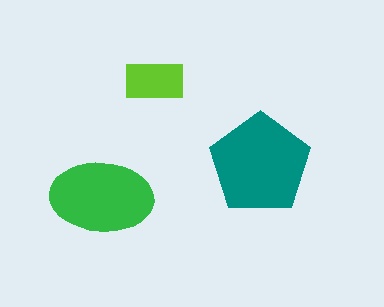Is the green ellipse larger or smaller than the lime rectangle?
Larger.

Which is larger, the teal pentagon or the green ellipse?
The teal pentagon.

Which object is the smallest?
The lime rectangle.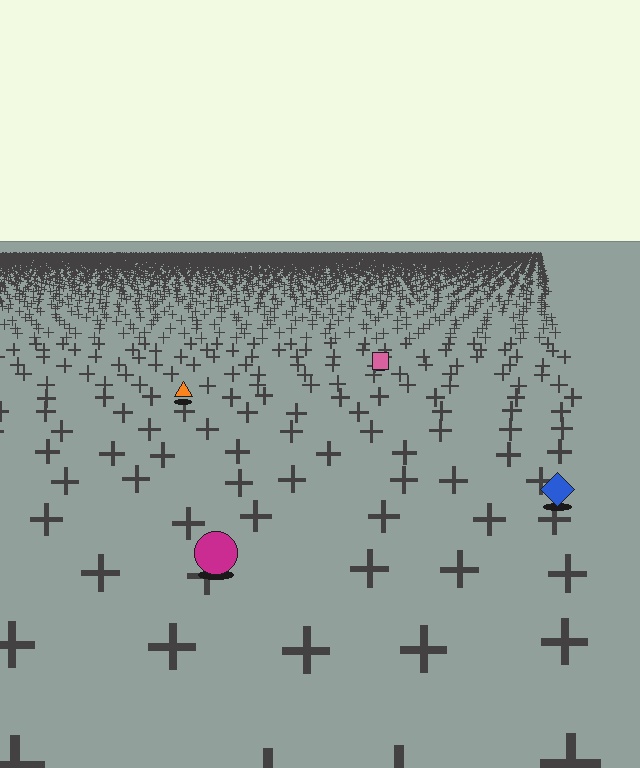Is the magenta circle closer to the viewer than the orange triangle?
Yes. The magenta circle is closer — you can tell from the texture gradient: the ground texture is coarser near it.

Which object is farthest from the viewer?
The pink square is farthest from the viewer. It appears smaller and the ground texture around it is denser.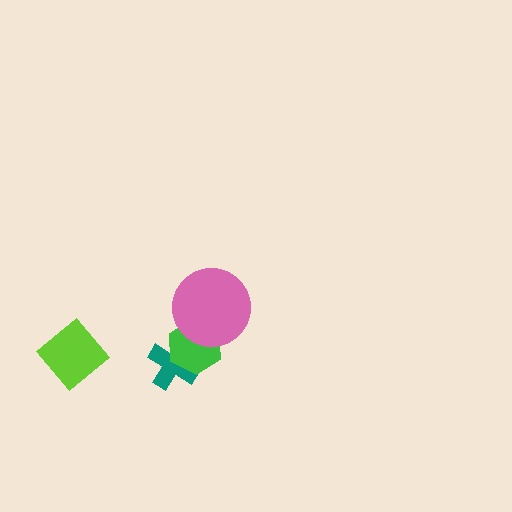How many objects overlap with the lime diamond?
0 objects overlap with the lime diamond.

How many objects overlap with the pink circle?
1 object overlaps with the pink circle.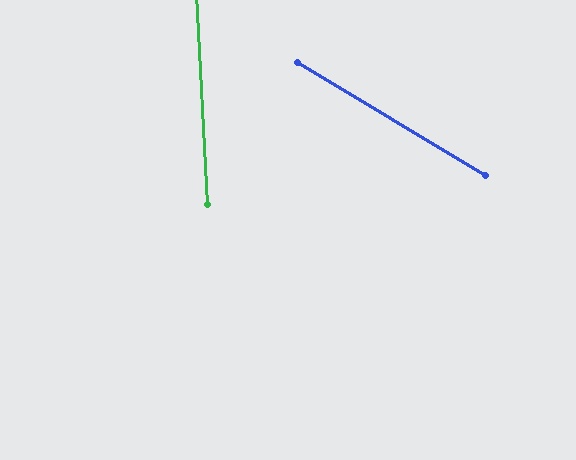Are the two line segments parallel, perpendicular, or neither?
Neither parallel nor perpendicular — they differ by about 56°.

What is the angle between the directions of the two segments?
Approximately 56 degrees.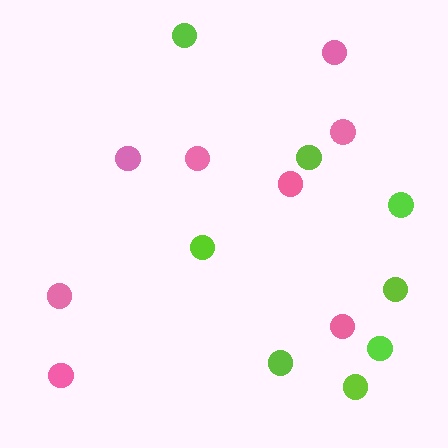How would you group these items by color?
There are 2 groups: one group of pink circles (8) and one group of lime circles (8).